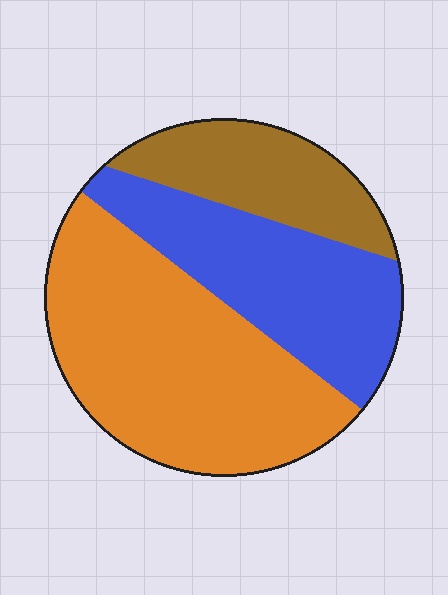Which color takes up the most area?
Orange, at roughly 50%.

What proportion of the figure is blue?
Blue takes up about one third (1/3) of the figure.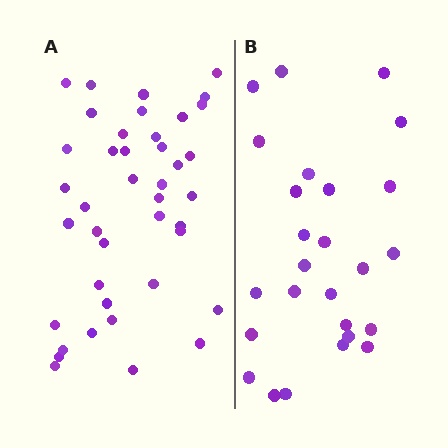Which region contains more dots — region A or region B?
Region A (the left region) has more dots.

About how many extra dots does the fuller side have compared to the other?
Region A has approximately 15 more dots than region B.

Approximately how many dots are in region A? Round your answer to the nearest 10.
About 40 dots. (The exact count is 41, which rounds to 40.)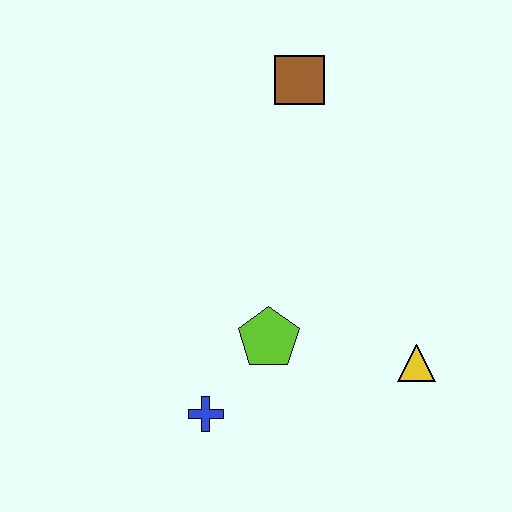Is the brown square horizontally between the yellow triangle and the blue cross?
Yes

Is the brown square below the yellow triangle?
No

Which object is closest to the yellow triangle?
The lime pentagon is closest to the yellow triangle.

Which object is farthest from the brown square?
The blue cross is farthest from the brown square.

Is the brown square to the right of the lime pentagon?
Yes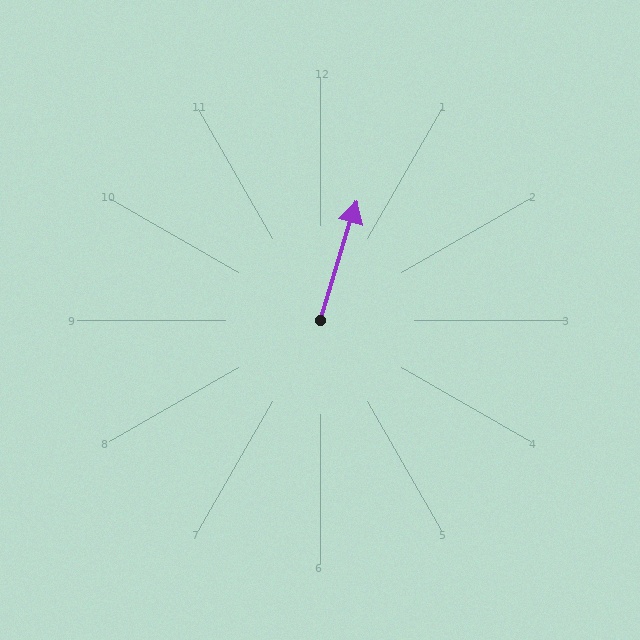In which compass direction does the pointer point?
North.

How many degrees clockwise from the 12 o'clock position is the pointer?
Approximately 17 degrees.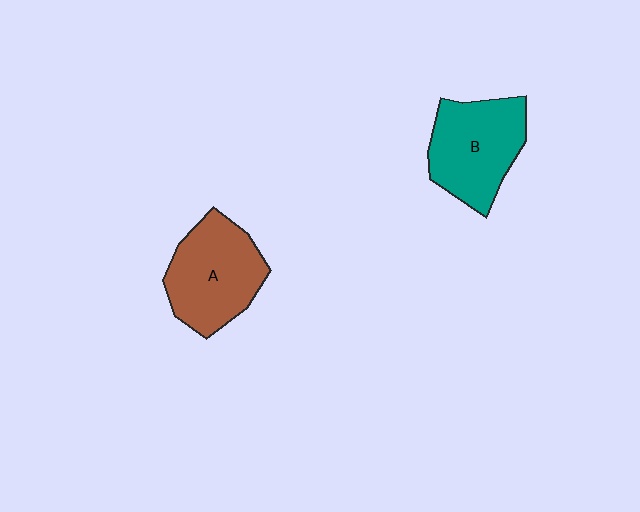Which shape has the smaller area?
Shape B (teal).